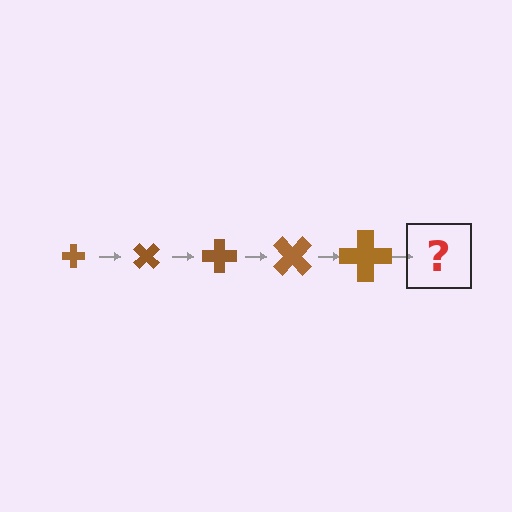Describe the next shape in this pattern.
It should be a cross, larger than the previous one and rotated 225 degrees from the start.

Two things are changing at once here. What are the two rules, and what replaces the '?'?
The two rules are that the cross grows larger each step and it rotates 45 degrees each step. The '?' should be a cross, larger than the previous one and rotated 225 degrees from the start.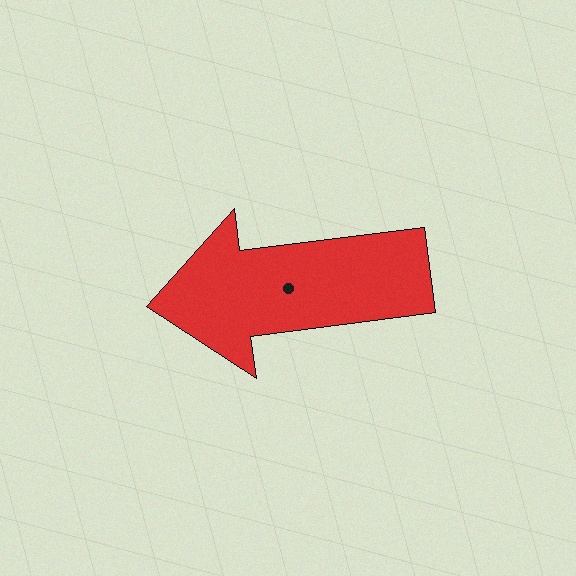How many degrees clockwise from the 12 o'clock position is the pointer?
Approximately 263 degrees.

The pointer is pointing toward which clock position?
Roughly 9 o'clock.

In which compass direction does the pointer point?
West.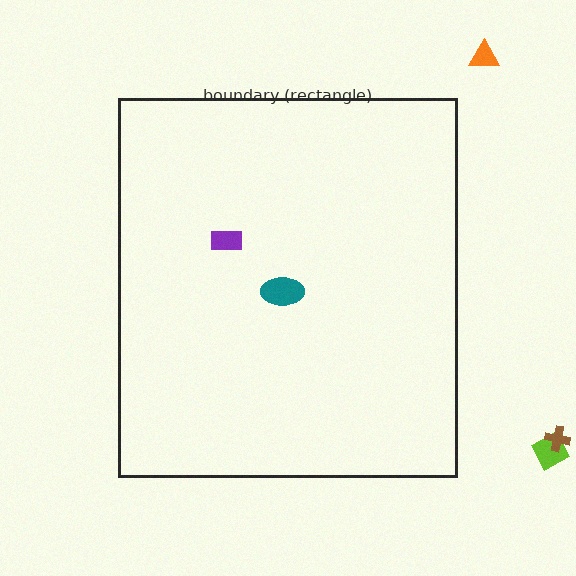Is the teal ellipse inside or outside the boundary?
Inside.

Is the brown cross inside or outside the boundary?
Outside.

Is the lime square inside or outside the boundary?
Outside.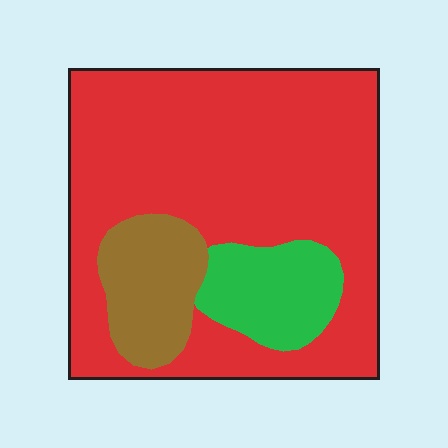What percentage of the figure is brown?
Brown covers 13% of the figure.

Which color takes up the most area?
Red, at roughly 75%.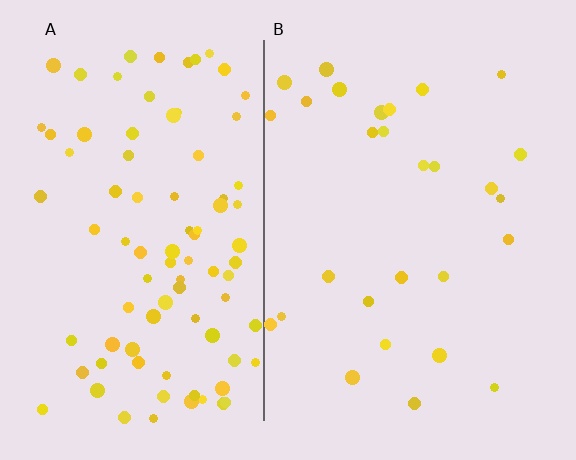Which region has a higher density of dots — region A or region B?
A (the left).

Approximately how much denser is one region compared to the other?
Approximately 3.2× — region A over region B.